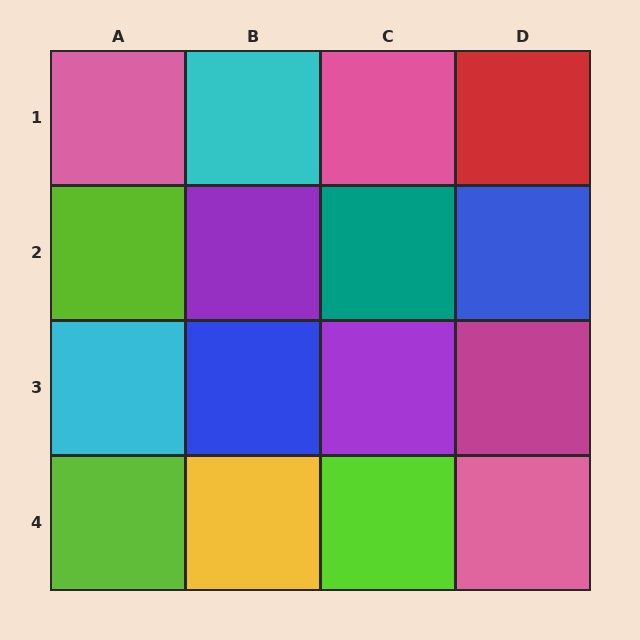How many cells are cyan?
2 cells are cyan.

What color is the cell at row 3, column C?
Purple.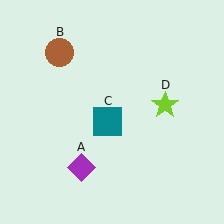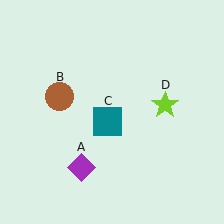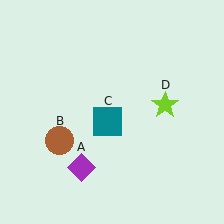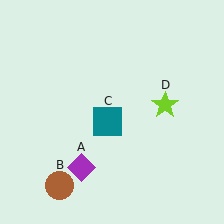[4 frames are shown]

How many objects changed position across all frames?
1 object changed position: brown circle (object B).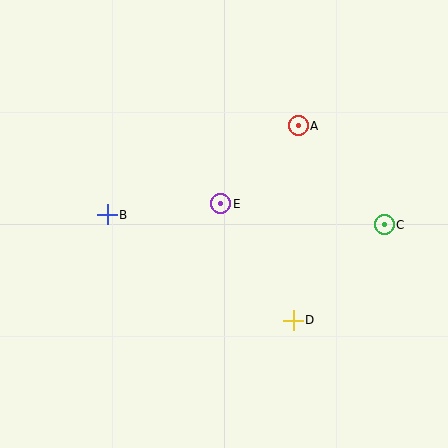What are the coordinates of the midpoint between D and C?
The midpoint between D and C is at (339, 273).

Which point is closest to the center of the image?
Point E at (221, 204) is closest to the center.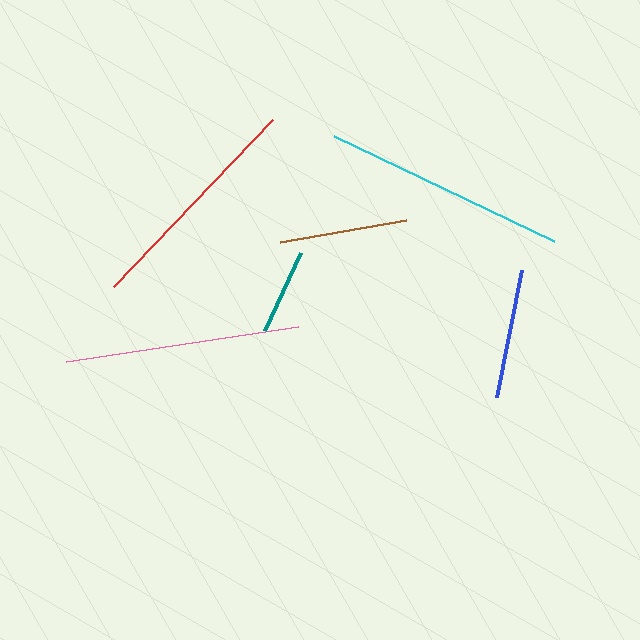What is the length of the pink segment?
The pink segment is approximately 234 pixels long.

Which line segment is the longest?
The cyan line is the longest at approximately 244 pixels.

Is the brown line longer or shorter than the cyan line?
The cyan line is longer than the brown line.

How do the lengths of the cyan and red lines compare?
The cyan and red lines are approximately the same length.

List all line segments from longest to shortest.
From longest to shortest: cyan, pink, red, blue, brown, teal.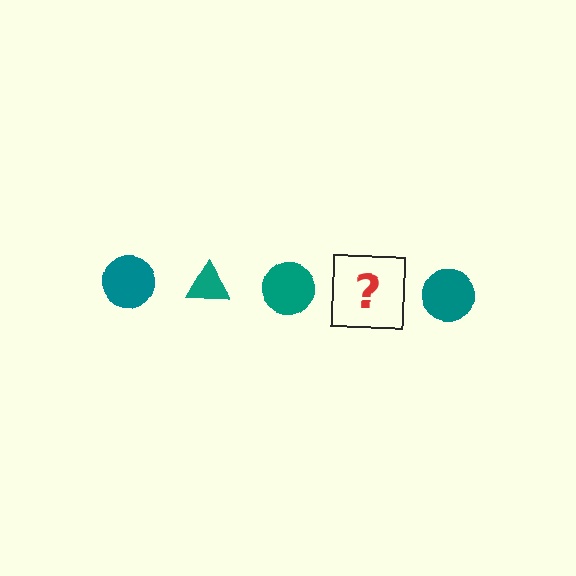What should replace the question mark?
The question mark should be replaced with a teal triangle.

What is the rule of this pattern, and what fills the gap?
The rule is that the pattern cycles through circle, triangle shapes in teal. The gap should be filled with a teal triangle.